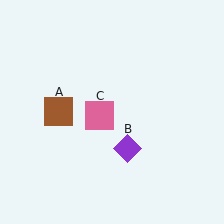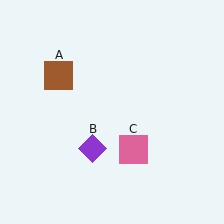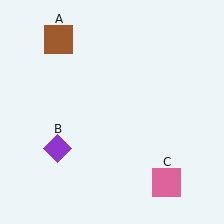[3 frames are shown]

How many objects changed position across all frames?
3 objects changed position: brown square (object A), purple diamond (object B), pink square (object C).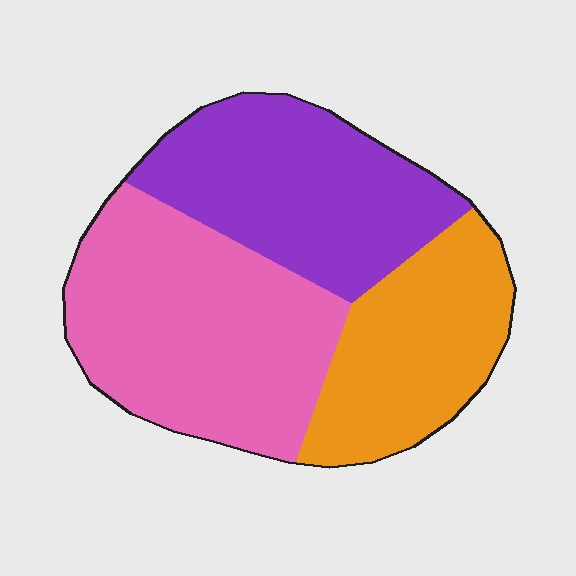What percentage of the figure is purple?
Purple covers about 35% of the figure.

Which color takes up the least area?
Orange, at roughly 25%.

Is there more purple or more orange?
Purple.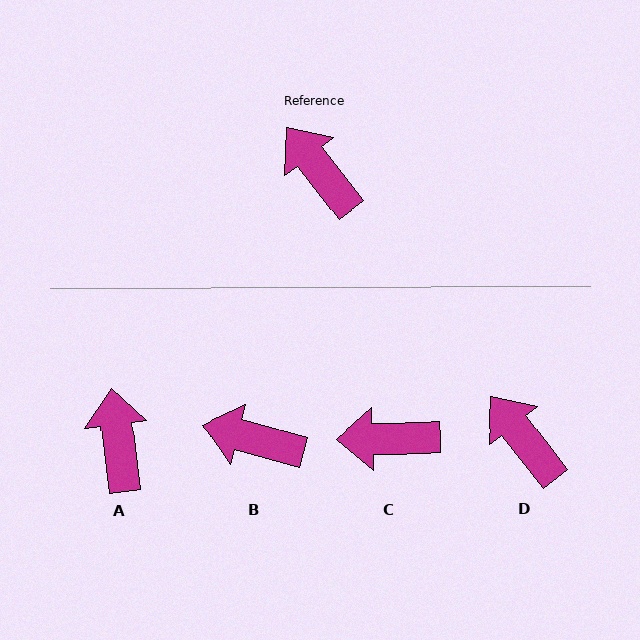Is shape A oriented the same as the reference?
No, it is off by about 31 degrees.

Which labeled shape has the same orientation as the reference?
D.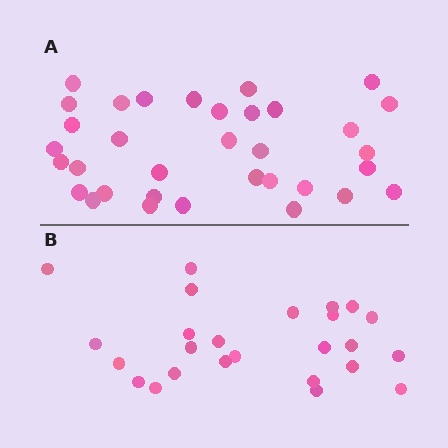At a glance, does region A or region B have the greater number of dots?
Region A (the top region) has more dots.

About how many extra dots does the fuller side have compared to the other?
Region A has roughly 8 or so more dots than region B.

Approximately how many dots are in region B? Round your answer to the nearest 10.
About 20 dots. (The exact count is 25, which rounds to 20.)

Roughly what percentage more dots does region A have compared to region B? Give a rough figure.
About 35% more.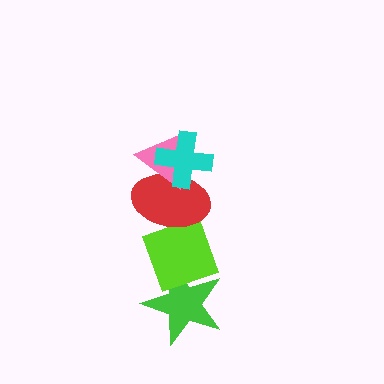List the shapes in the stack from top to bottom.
From top to bottom: the cyan cross, the pink triangle, the red ellipse, the lime diamond, the green star.